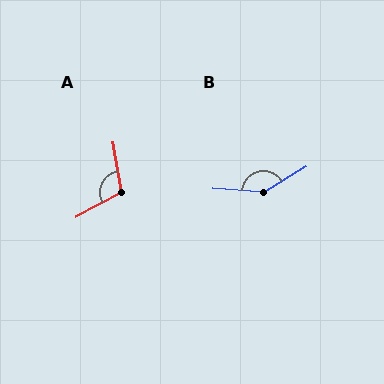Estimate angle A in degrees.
Approximately 108 degrees.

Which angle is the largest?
B, at approximately 144 degrees.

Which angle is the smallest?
A, at approximately 108 degrees.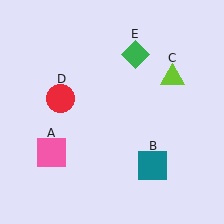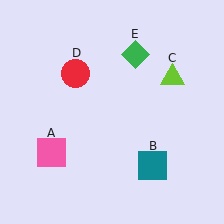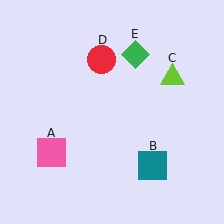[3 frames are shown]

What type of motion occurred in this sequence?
The red circle (object D) rotated clockwise around the center of the scene.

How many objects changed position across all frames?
1 object changed position: red circle (object D).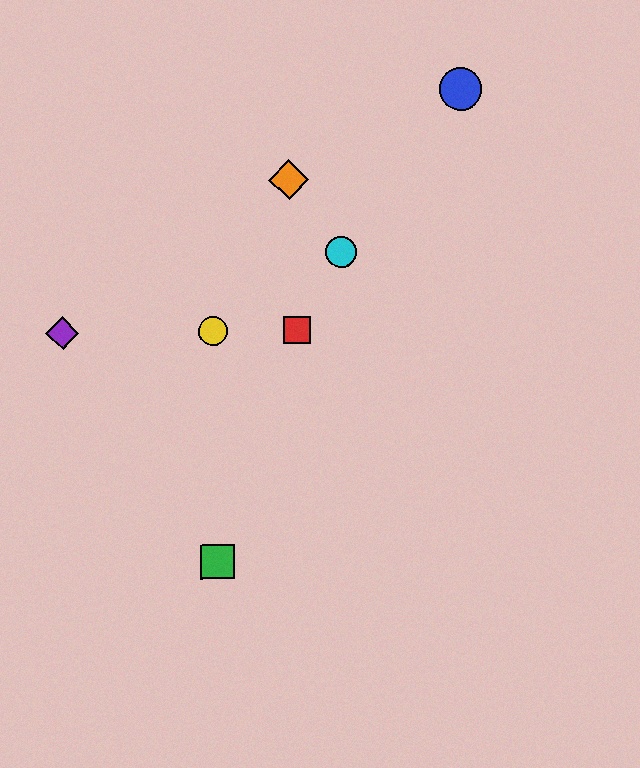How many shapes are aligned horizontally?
3 shapes (the red square, the yellow circle, the purple diamond) are aligned horizontally.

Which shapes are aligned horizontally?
The red square, the yellow circle, the purple diamond are aligned horizontally.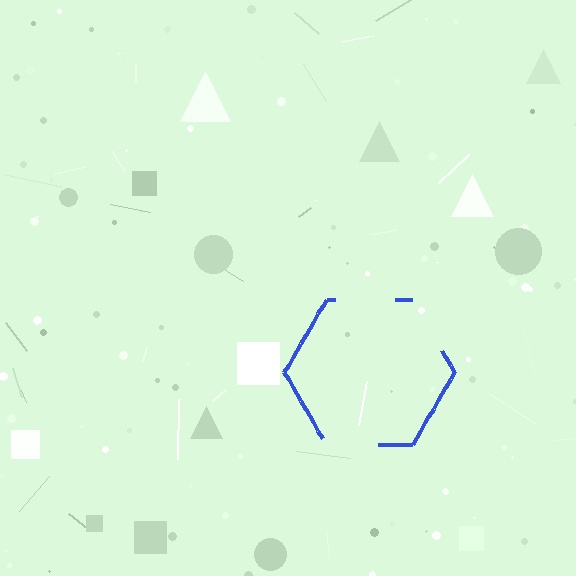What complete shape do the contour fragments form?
The contour fragments form a hexagon.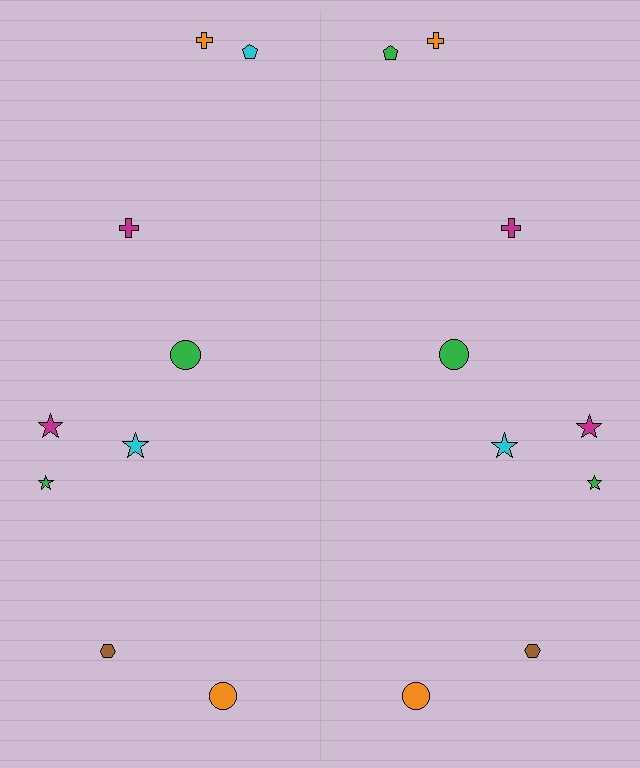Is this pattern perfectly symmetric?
No, the pattern is not perfectly symmetric. The green pentagon on the right side breaks the symmetry — its mirror counterpart is cyan.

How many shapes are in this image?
There are 18 shapes in this image.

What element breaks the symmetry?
The green pentagon on the right side breaks the symmetry — its mirror counterpart is cyan.